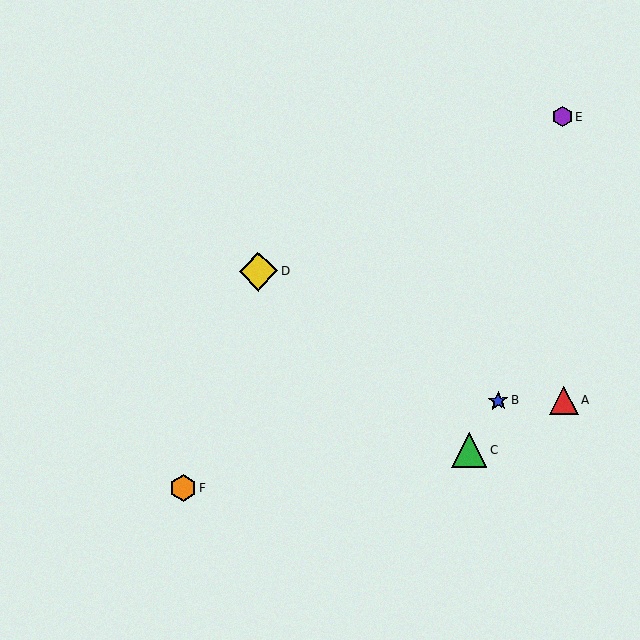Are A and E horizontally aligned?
No, A is at y≈400 and E is at y≈117.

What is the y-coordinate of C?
Object C is at y≈449.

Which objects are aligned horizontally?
Objects A, B are aligned horizontally.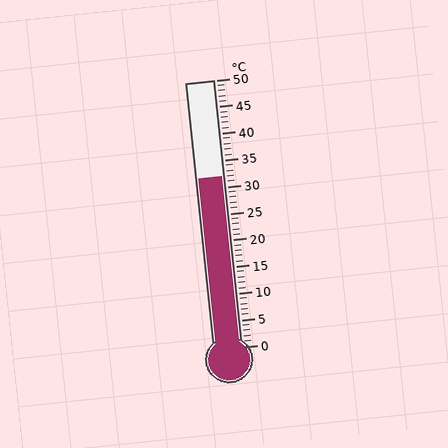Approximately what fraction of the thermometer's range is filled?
The thermometer is filled to approximately 65% of its range.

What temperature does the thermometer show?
The thermometer shows approximately 32°C.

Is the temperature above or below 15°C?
The temperature is above 15°C.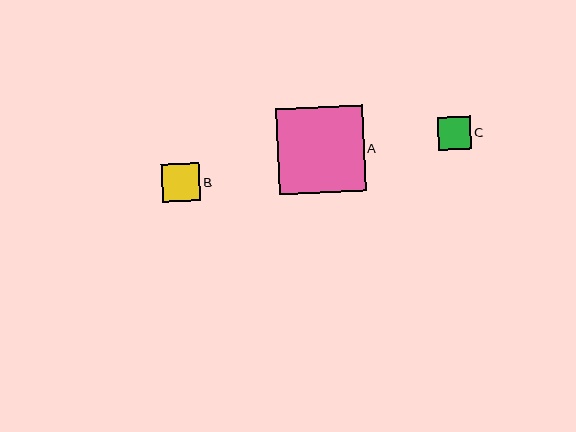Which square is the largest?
Square A is the largest with a size of approximately 87 pixels.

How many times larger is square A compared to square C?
Square A is approximately 2.6 times the size of square C.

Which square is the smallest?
Square C is the smallest with a size of approximately 33 pixels.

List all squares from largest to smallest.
From largest to smallest: A, B, C.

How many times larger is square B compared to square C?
Square B is approximately 1.2 times the size of square C.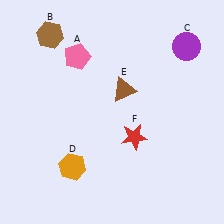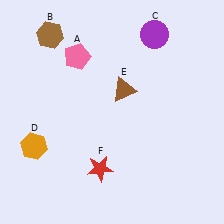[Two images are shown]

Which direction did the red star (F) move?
The red star (F) moved left.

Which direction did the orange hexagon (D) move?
The orange hexagon (D) moved left.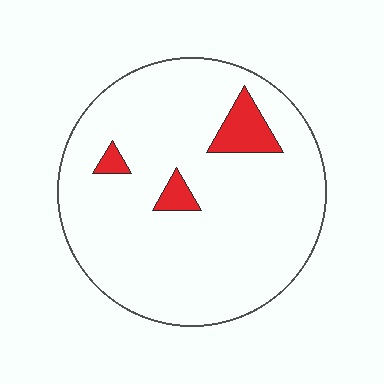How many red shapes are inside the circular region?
3.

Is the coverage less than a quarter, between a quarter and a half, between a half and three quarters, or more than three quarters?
Less than a quarter.